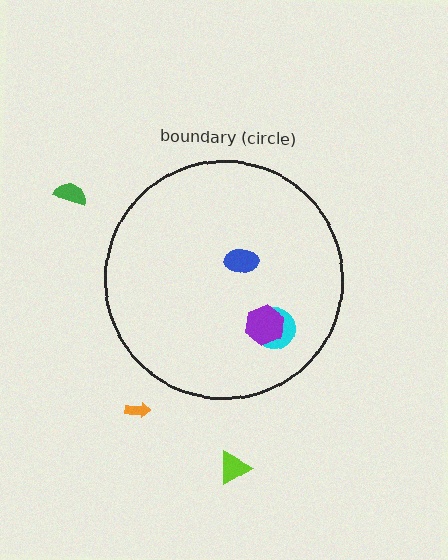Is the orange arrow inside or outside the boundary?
Outside.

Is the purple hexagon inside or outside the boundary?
Inside.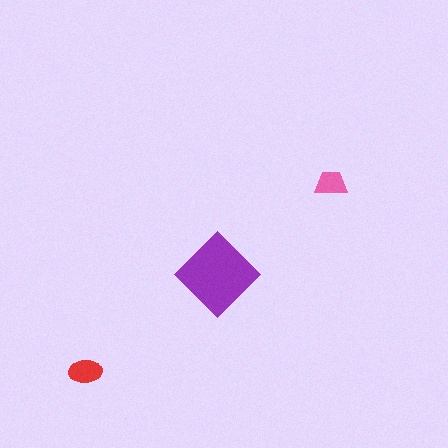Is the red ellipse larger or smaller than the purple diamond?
Smaller.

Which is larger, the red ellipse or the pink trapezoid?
The red ellipse.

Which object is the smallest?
The pink trapezoid.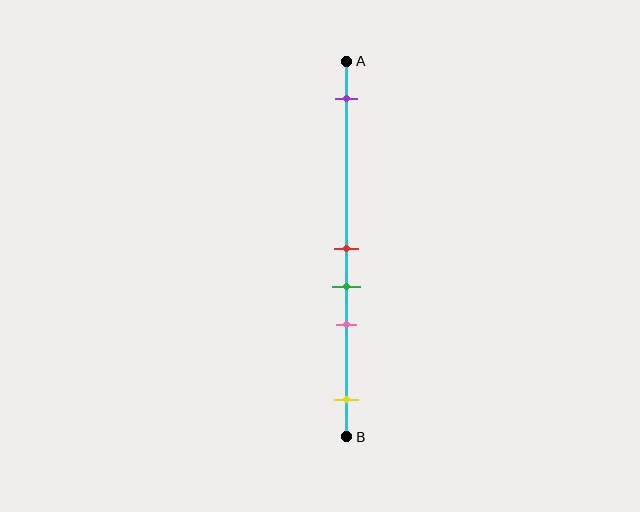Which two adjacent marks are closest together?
The red and green marks are the closest adjacent pair.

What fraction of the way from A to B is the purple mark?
The purple mark is approximately 10% (0.1) of the way from A to B.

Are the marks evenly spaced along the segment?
No, the marks are not evenly spaced.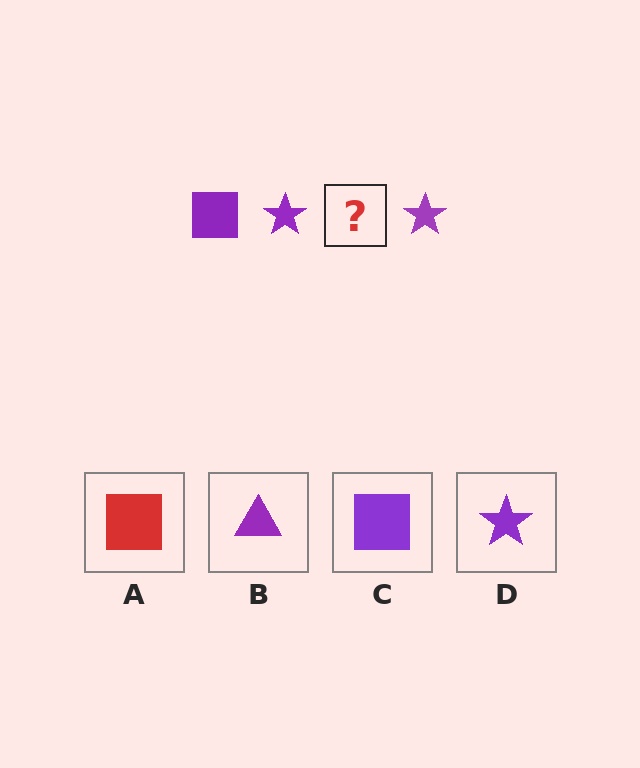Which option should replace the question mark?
Option C.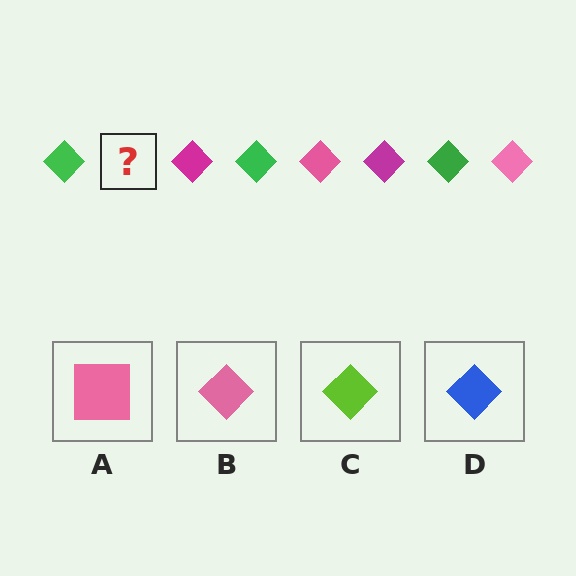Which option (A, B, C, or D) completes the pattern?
B.